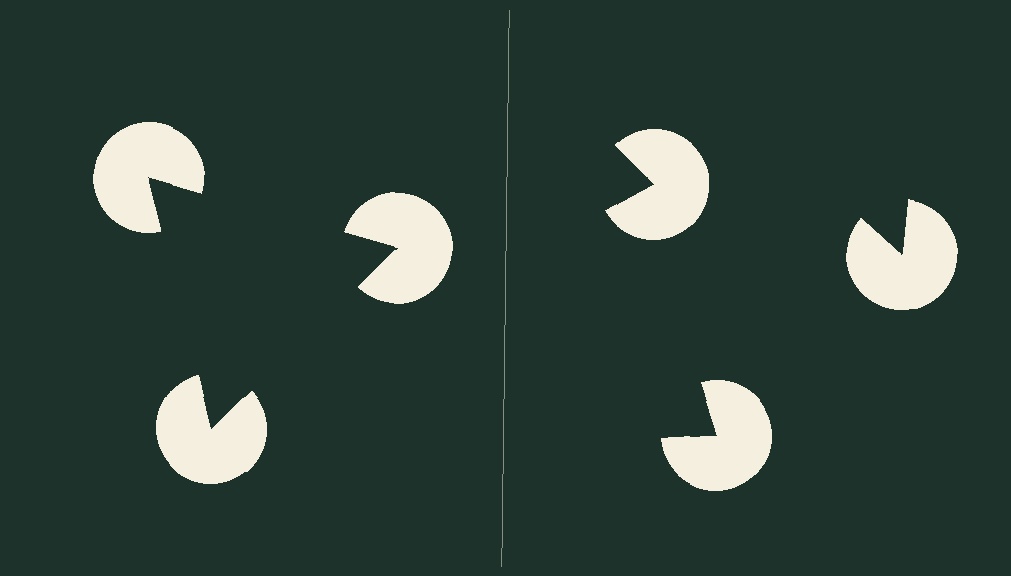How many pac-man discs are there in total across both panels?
6 — 3 on each side.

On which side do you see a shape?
An illusory triangle appears on the left side. On the right side the wedge cuts are rotated, so no coherent shape forms.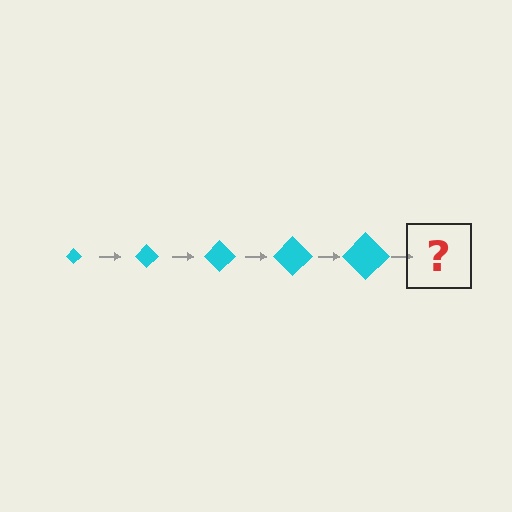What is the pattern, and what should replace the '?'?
The pattern is that the diamond gets progressively larger each step. The '?' should be a cyan diamond, larger than the previous one.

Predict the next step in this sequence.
The next step is a cyan diamond, larger than the previous one.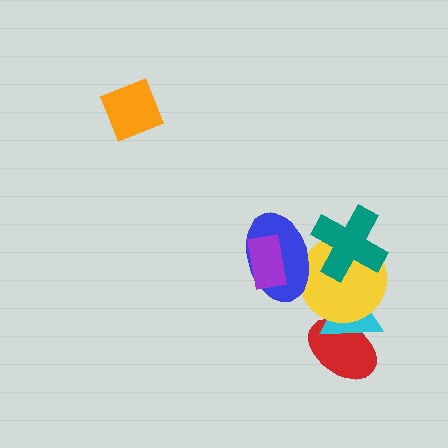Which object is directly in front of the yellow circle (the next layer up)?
The teal cross is directly in front of the yellow circle.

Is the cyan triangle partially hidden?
Yes, it is partially covered by another shape.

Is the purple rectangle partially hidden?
No, no other shape covers it.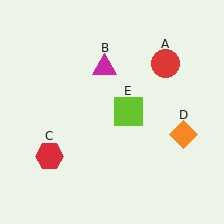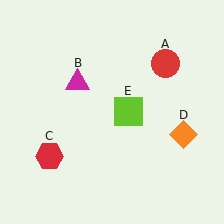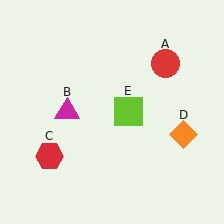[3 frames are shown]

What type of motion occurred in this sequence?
The magenta triangle (object B) rotated counterclockwise around the center of the scene.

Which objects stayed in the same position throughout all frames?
Red circle (object A) and red hexagon (object C) and orange diamond (object D) and lime square (object E) remained stationary.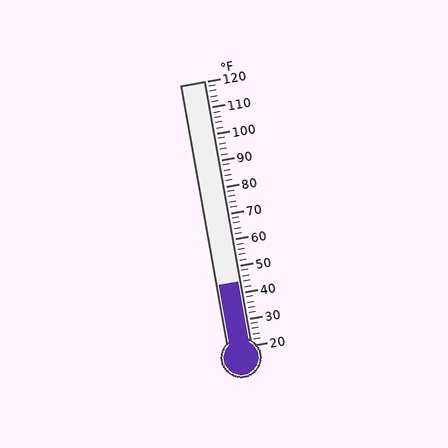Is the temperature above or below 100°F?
The temperature is below 100°F.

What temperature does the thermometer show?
The thermometer shows approximately 44°F.